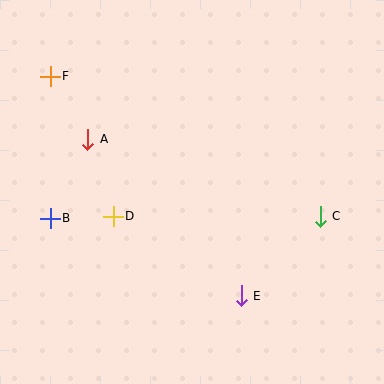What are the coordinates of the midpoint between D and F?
The midpoint between D and F is at (82, 146).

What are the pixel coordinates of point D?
Point D is at (113, 216).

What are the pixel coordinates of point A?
Point A is at (88, 139).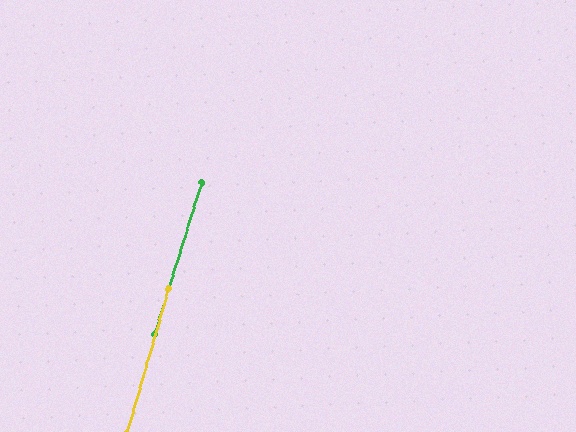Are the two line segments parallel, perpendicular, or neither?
Parallel — their directions differ by only 1.3°.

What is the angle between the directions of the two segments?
Approximately 1 degree.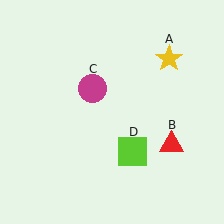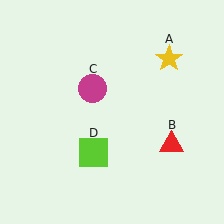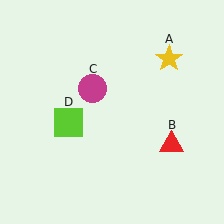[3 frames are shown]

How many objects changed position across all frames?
1 object changed position: lime square (object D).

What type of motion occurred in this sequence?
The lime square (object D) rotated clockwise around the center of the scene.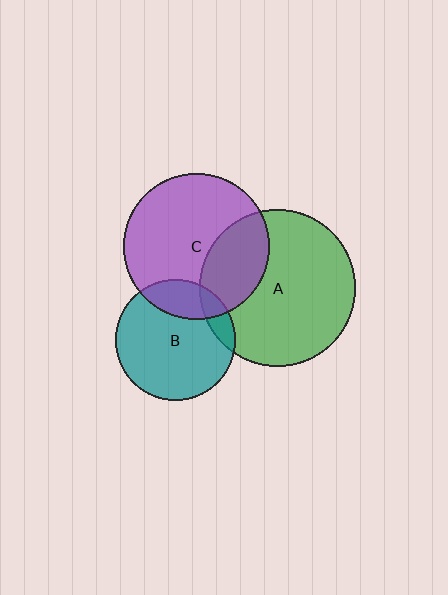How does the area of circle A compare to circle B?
Approximately 1.7 times.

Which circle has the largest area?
Circle A (green).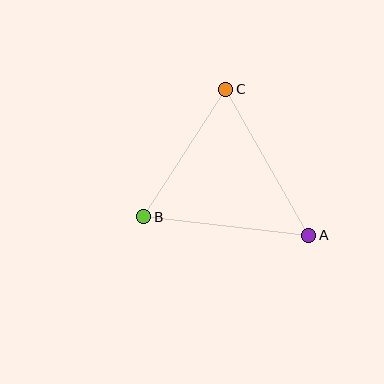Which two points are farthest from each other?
Points A and C are farthest from each other.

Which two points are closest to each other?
Points B and C are closest to each other.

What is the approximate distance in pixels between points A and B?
The distance between A and B is approximately 166 pixels.